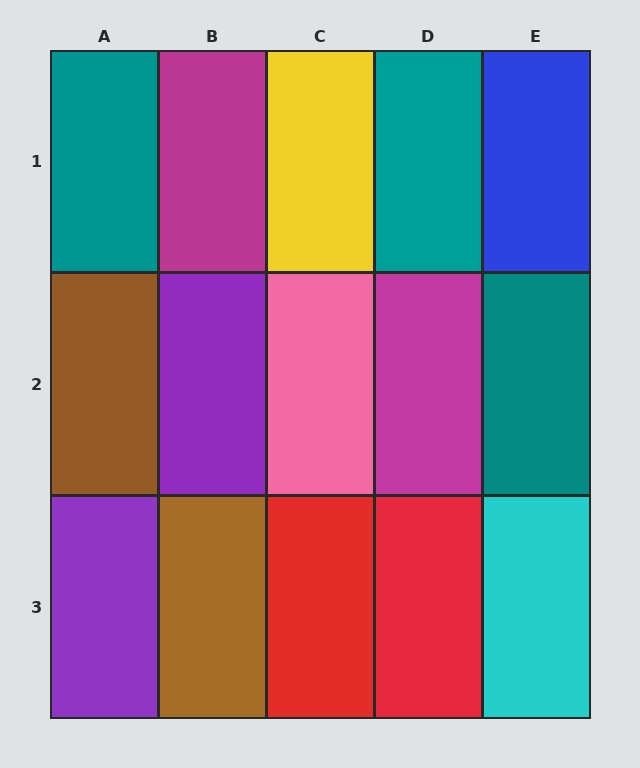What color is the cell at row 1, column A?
Teal.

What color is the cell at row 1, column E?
Blue.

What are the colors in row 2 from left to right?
Brown, purple, pink, magenta, teal.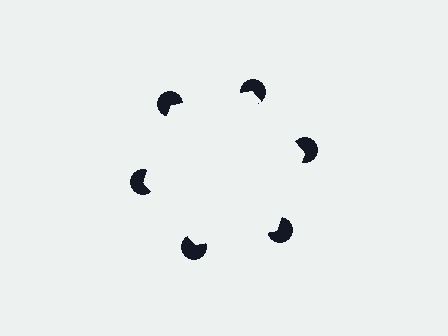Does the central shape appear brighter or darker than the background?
It typically appears slightly brighter than the background, even though no actual brightness change is drawn.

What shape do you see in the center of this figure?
An illusory hexagon — its edges are inferred from the aligned wedge cuts in the pac-man discs, not physically drawn.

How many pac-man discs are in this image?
There are 6 — one at each vertex of the illusory hexagon.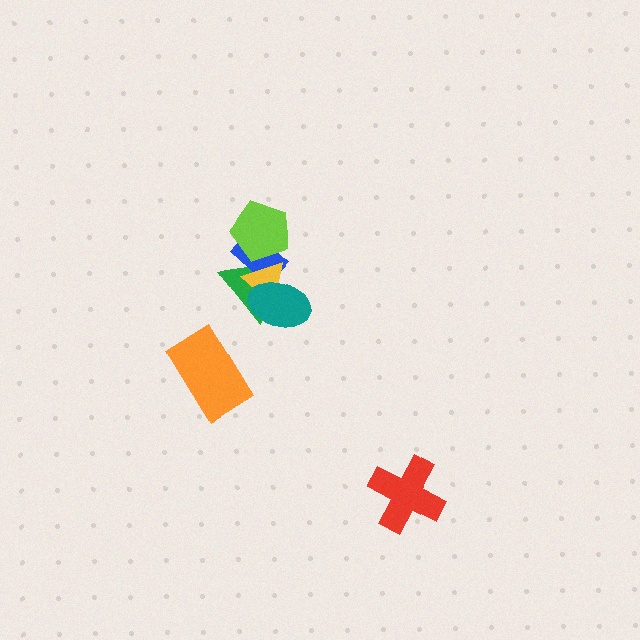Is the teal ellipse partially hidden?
No, no other shape covers it.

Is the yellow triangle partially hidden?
Yes, it is partially covered by another shape.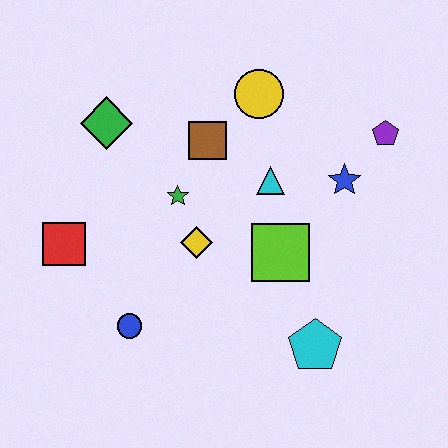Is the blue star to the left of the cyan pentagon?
No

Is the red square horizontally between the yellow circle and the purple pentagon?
No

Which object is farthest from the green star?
The purple pentagon is farthest from the green star.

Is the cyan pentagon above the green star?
No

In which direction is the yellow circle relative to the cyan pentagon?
The yellow circle is above the cyan pentagon.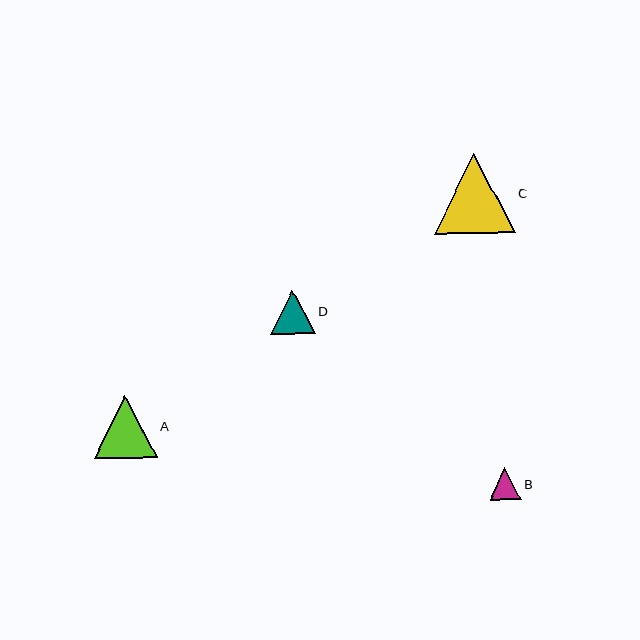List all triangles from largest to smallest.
From largest to smallest: C, A, D, B.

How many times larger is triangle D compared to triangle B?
Triangle D is approximately 1.4 times the size of triangle B.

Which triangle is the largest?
Triangle C is the largest with a size of approximately 80 pixels.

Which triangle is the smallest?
Triangle B is the smallest with a size of approximately 32 pixels.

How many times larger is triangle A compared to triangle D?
Triangle A is approximately 1.4 times the size of triangle D.